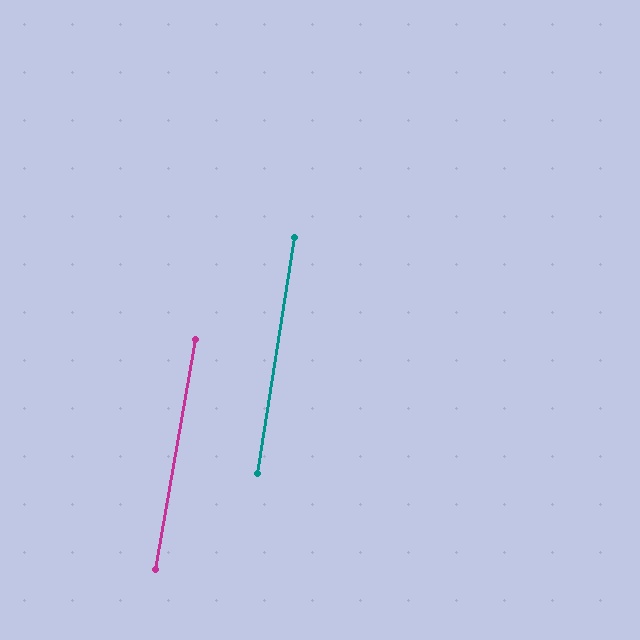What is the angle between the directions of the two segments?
Approximately 1 degree.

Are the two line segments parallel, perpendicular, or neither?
Parallel — their directions differ by only 1.2°.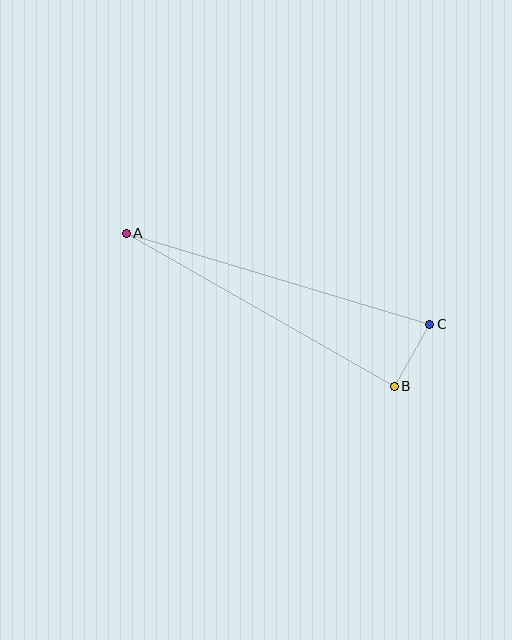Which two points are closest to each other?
Points B and C are closest to each other.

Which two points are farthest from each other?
Points A and C are farthest from each other.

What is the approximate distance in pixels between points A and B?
The distance between A and B is approximately 309 pixels.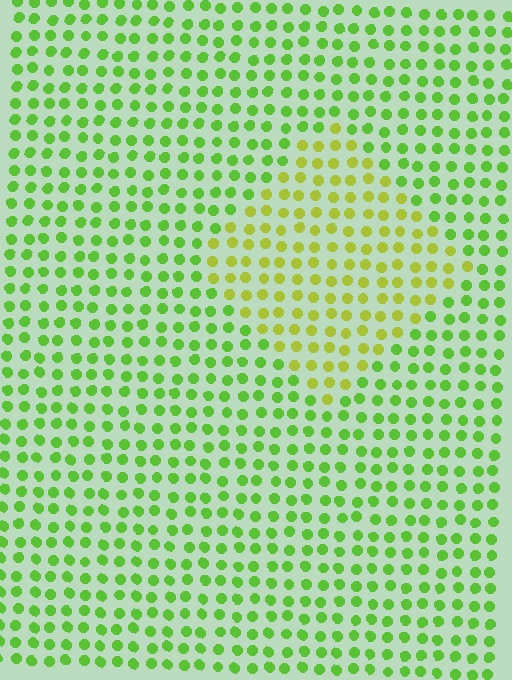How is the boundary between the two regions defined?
The boundary is defined purely by a slight shift in hue (about 33 degrees). Spacing, size, and orientation are identical on both sides.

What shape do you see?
I see a diamond.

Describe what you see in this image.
The image is filled with small lime elements in a uniform arrangement. A diamond-shaped region is visible where the elements are tinted to a slightly different hue, forming a subtle color boundary.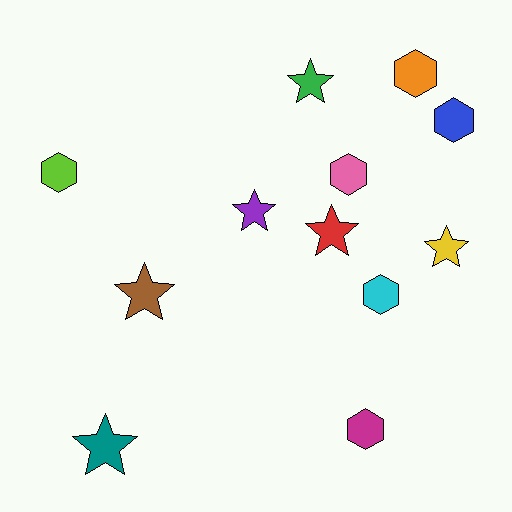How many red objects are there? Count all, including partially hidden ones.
There is 1 red object.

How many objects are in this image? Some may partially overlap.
There are 12 objects.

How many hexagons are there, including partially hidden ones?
There are 6 hexagons.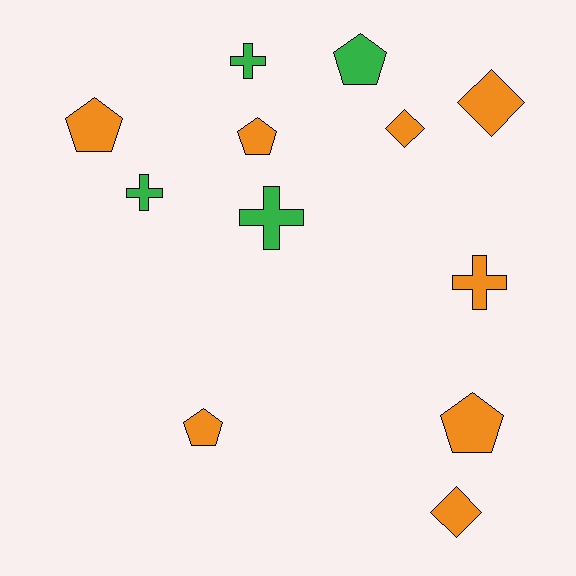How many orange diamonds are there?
There are 3 orange diamonds.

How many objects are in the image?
There are 12 objects.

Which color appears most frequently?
Orange, with 8 objects.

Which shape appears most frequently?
Pentagon, with 5 objects.